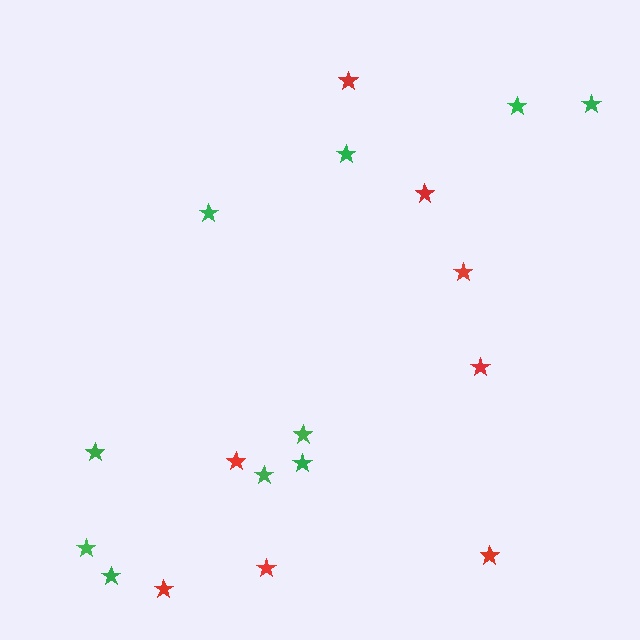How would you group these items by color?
There are 2 groups: one group of green stars (10) and one group of red stars (8).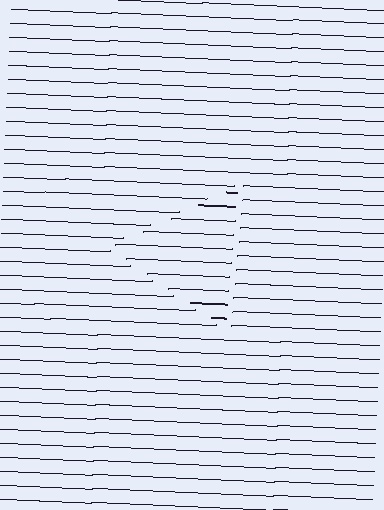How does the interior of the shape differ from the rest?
The interior of the shape contains the same grating, shifted by half a period — the contour is defined by the phase discontinuity where line-ends from the inner and outer gratings abut.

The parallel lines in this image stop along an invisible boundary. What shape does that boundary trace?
An illusory triangle. The interior of the shape contains the same grating, shifted by half a period — the contour is defined by the phase discontinuity where line-ends from the inner and outer gratings abut.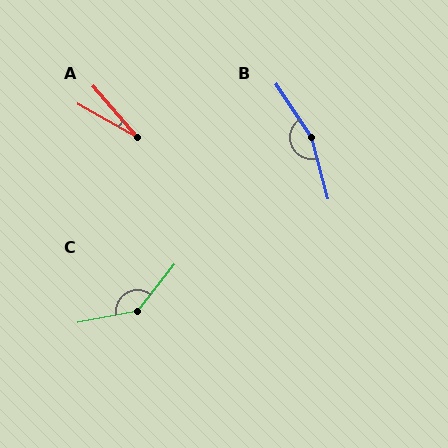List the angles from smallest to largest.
A (20°), C (139°), B (161°).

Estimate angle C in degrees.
Approximately 139 degrees.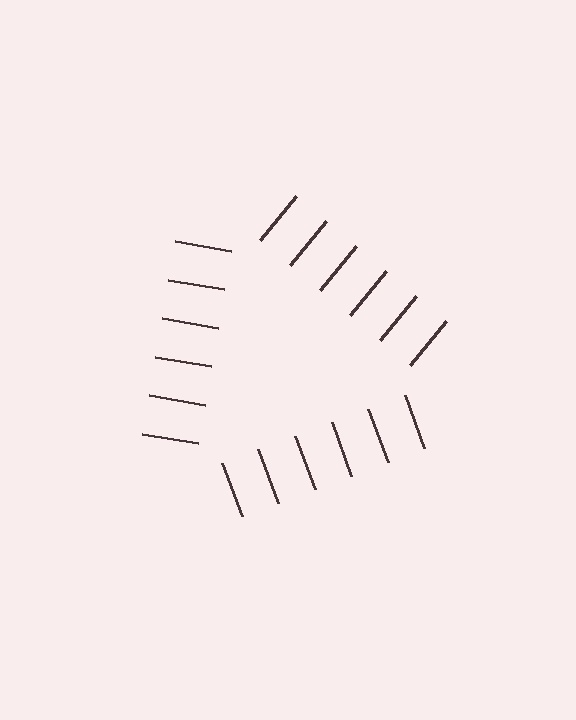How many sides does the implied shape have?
3 sides — the line-ends trace a triangle.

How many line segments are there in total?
18 — 6 along each of the 3 edges.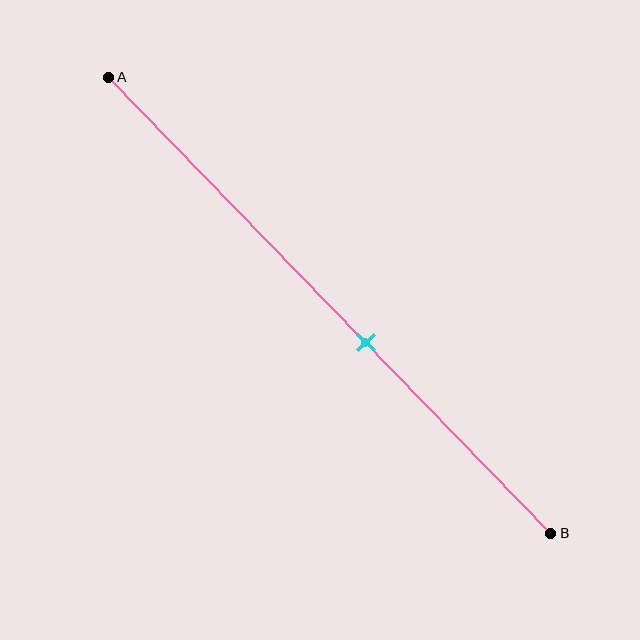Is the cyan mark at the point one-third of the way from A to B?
No, the mark is at about 60% from A, not at the 33% one-third point.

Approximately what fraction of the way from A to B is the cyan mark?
The cyan mark is approximately 60% of the way from A to B.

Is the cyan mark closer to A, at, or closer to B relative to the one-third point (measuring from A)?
The cyan mark is closer to point B than the one-third point of segment AB.